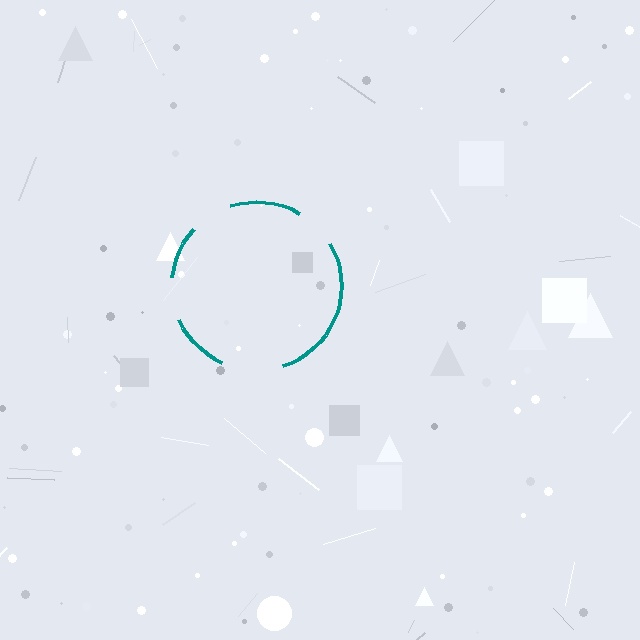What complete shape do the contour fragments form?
The contour fragments form a circle.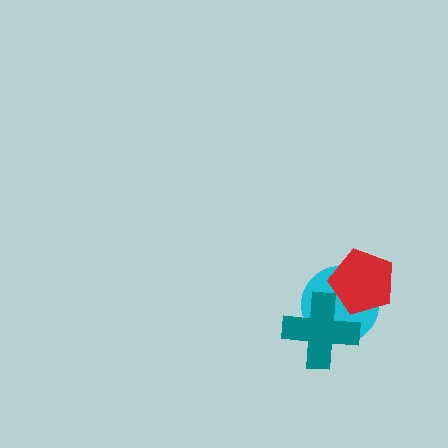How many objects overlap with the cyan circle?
2 objects overlap with the cyan circle.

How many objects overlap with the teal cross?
2 objects overlap with the teal cross.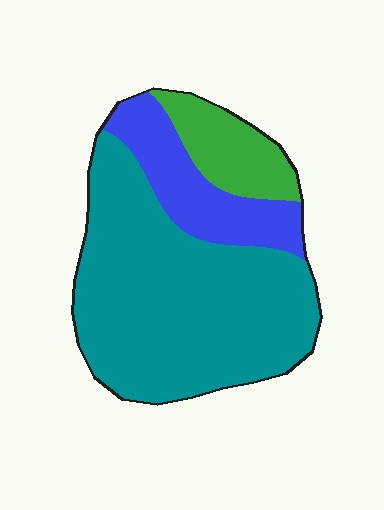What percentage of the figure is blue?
Blue covers around 20% of the figure.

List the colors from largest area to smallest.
From largest to smallest: teal, blue, green.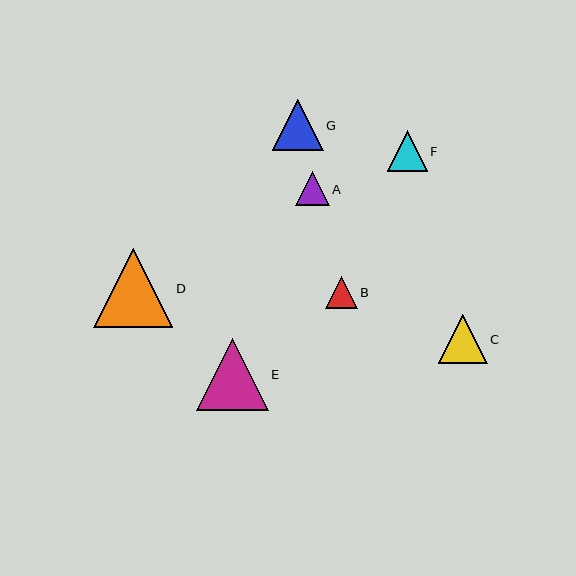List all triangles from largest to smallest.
From largest to smallest: D, E, G, C, F, A, B.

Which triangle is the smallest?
Triangle B is the smallest with a size of approximately 32 pixels.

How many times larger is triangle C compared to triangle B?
Triangle C is approximately 1.5 times the size of triangle B.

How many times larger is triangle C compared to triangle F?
Triangle C is approximately 1.2 times the size of triangle F.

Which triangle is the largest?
Triangle D is the largest with a size of approximately 79 pixels.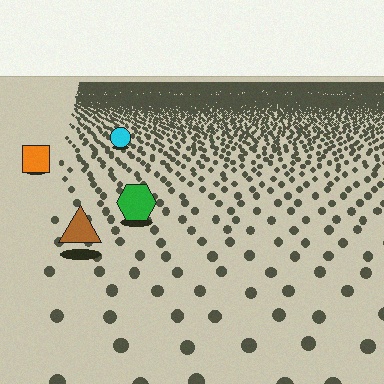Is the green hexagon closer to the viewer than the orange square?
Yes. The green hexagon is closer — you can tell from the texture gradient: the ground texture is coarser near it.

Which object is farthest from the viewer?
The cyan circle is farthest from the viewer. It appears smaller and the ground texture around it is denser.